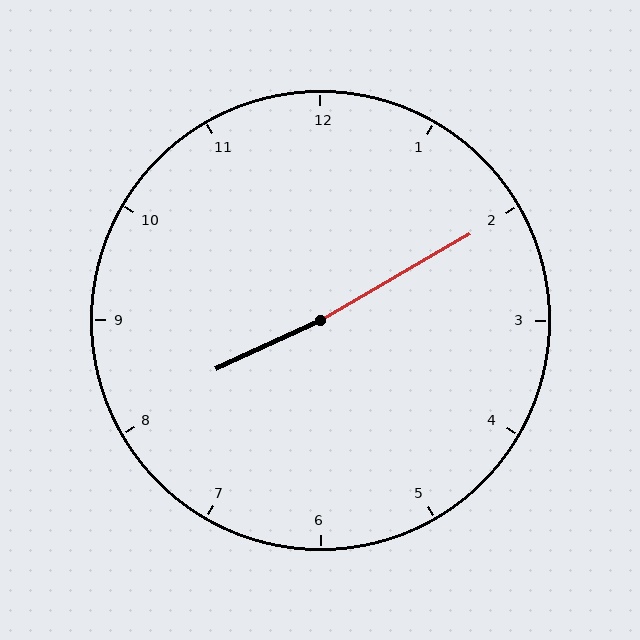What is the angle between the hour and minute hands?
Approximately 175 degrees.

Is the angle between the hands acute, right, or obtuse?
It is obtuse.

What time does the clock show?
8:10.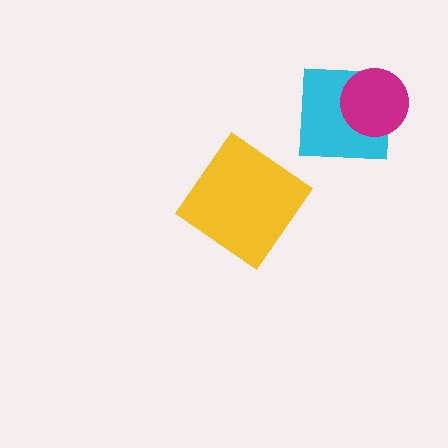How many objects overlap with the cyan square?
1 object overlaps with the cyan square.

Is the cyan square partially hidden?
Yes, it is partially covered by another shape.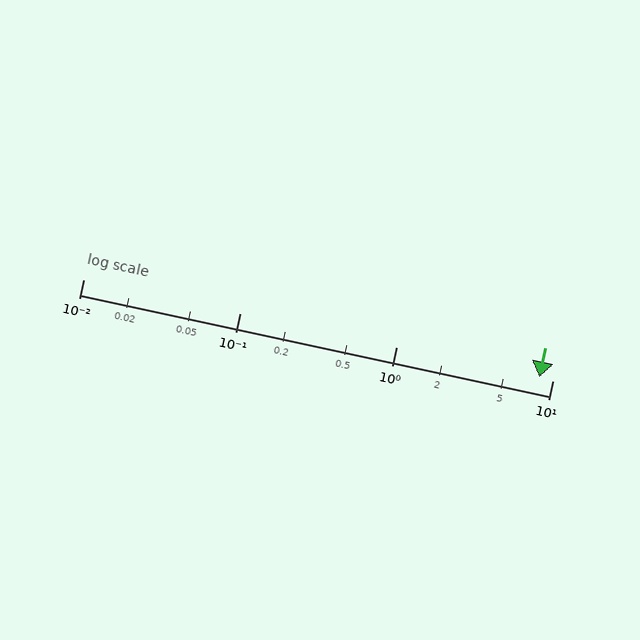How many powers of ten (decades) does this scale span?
The scale spans 3 decades, from 0.01 to 10.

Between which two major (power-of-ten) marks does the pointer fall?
The pointer is between 1 and 10.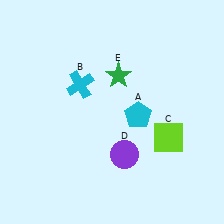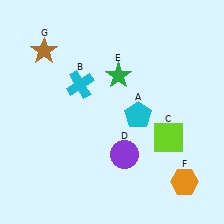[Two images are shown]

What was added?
An orange hexagon (F), a brown star (G) were added in Image 2.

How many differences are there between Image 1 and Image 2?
There are 2 differences between the two images.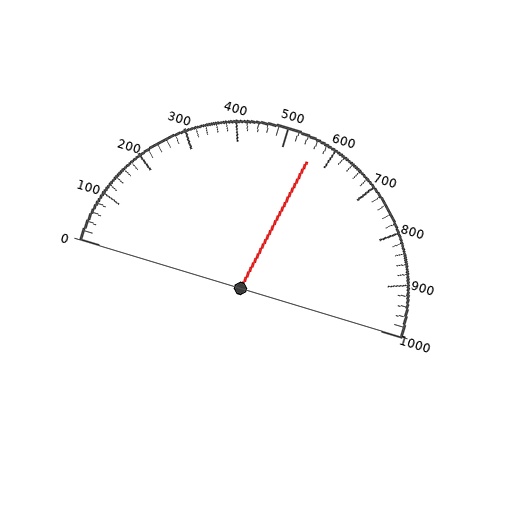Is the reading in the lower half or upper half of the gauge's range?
The reading is in the upper half of the range (0 to 1000).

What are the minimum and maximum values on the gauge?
The gauge ranges from 0 to 1000.